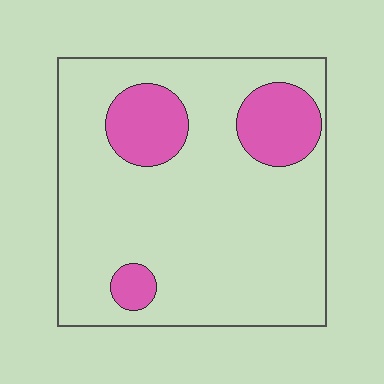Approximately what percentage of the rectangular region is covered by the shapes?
Approximately 20%.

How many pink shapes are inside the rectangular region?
3.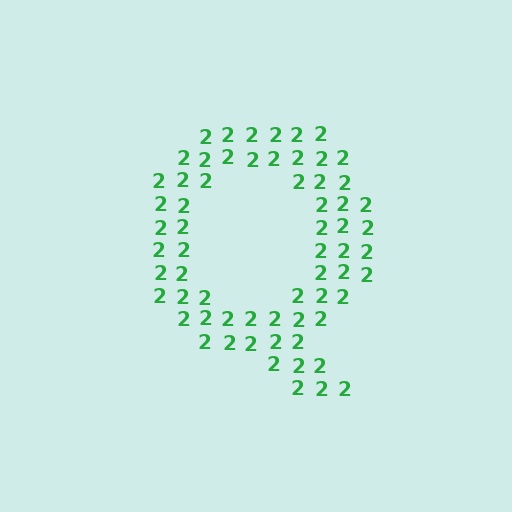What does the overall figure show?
The overall figure shows the letter Q.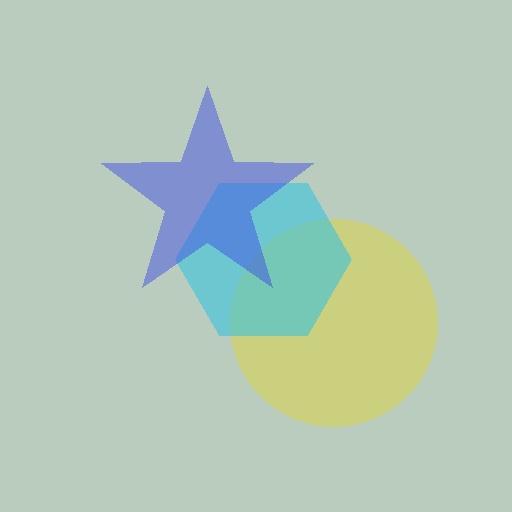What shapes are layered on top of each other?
The layered shapes are: a yellow circle, a cyan hexagon, a blue star.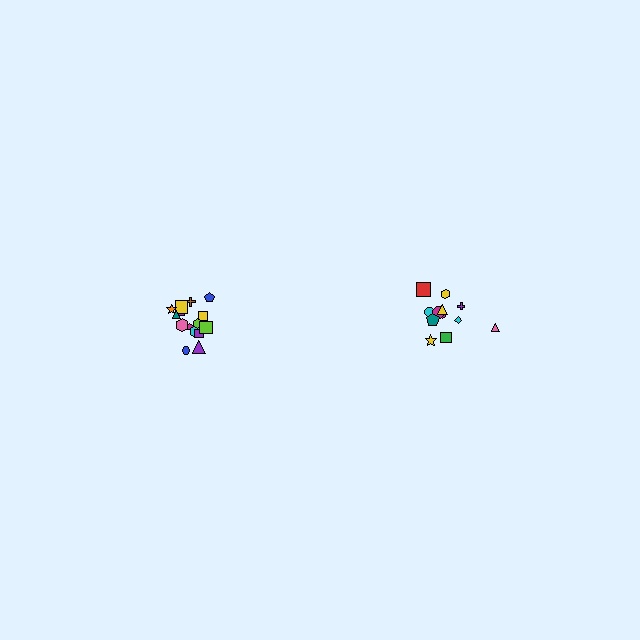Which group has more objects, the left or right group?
The left group.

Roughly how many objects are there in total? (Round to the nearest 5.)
Roughly 25 objects in total.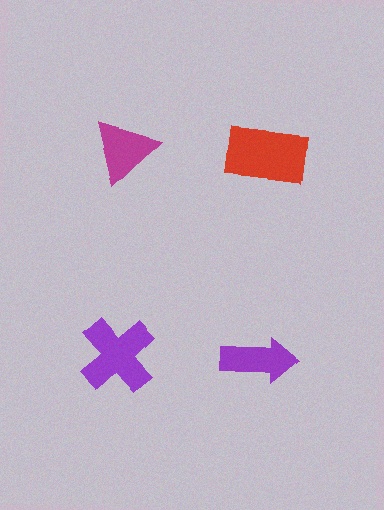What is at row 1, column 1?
A magenta triangle.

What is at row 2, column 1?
A purple cross.